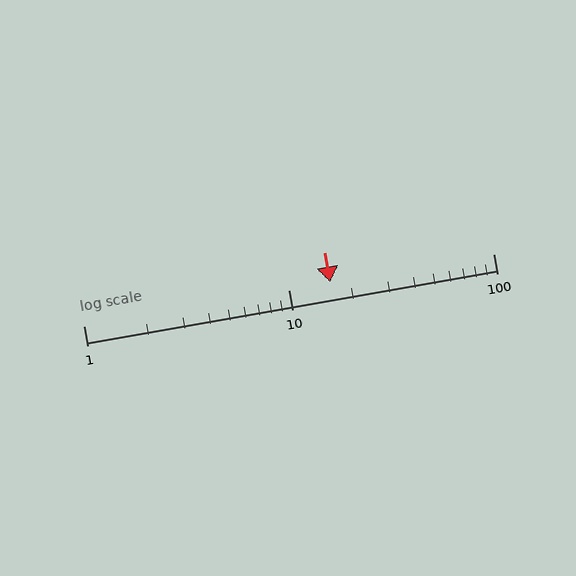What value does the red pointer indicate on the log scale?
The pointer indicates approximately 16.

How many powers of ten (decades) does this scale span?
The scale spans 2 decades, from 1 to 100.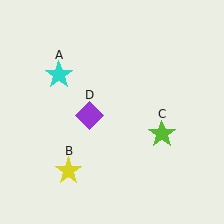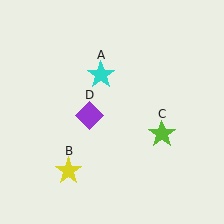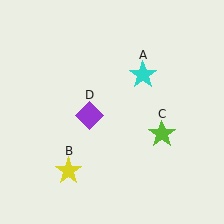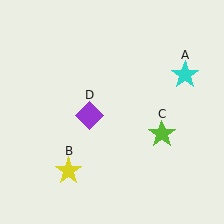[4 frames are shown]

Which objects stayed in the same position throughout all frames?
Yellow star (object B) and lime star (object C) and purple diamond (object D) remained stationary.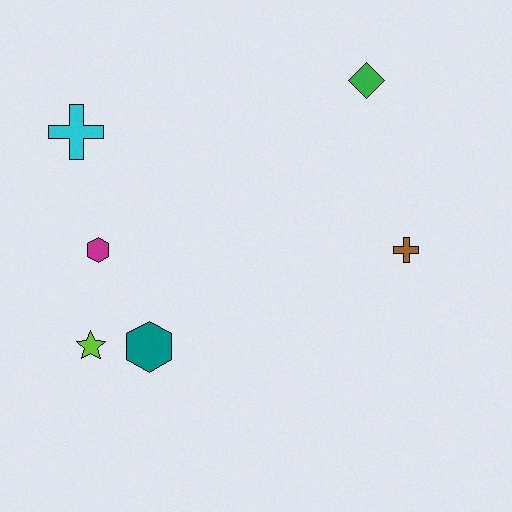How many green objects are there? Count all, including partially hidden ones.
There is 1 green object.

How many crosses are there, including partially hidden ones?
There are 2 crosses.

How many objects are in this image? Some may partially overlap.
There are 6 objects.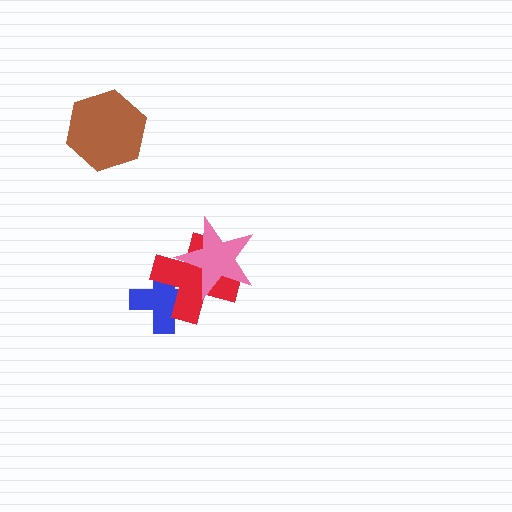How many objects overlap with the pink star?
2 objects overlap with the pink star.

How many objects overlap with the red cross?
2 objects overlap with the red cross.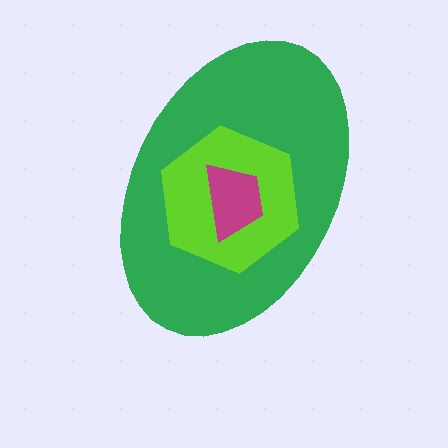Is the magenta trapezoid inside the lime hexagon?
Yes.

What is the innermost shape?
The magenta trapezoid.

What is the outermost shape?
The green ellipse.